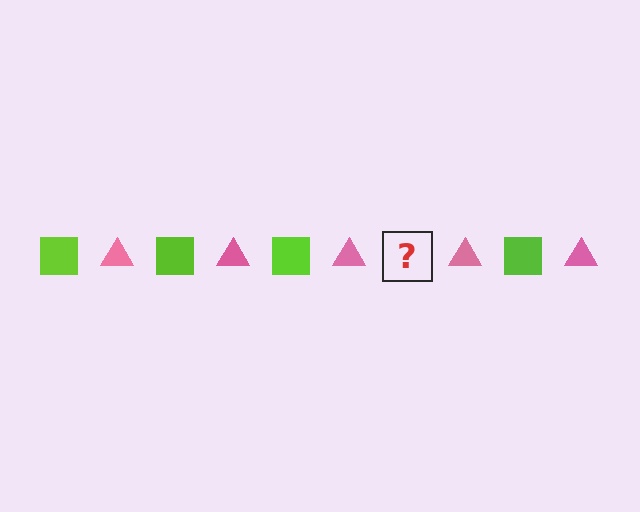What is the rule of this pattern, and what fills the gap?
The rule is that the pattern alternates between lime square and pink triangle. The gap should be filled with a lime square.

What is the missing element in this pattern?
The missing element is a lime square.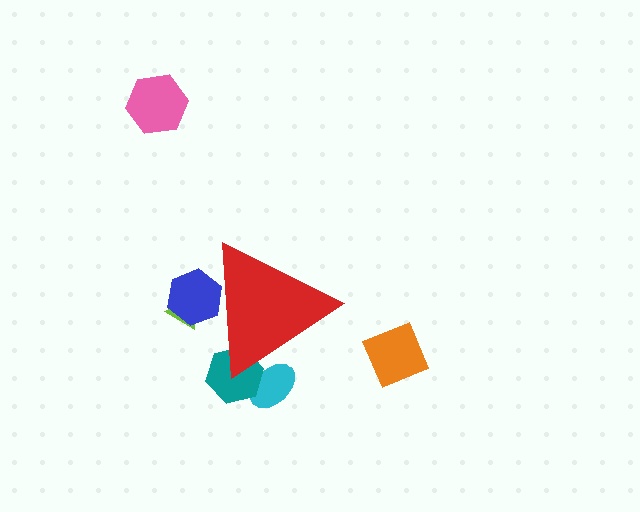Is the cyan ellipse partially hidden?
Yes, the cyan ellipse is partially hidden behind the red triangle.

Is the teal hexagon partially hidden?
Yes, the teal hexagon is partially hidden behind the red triangle.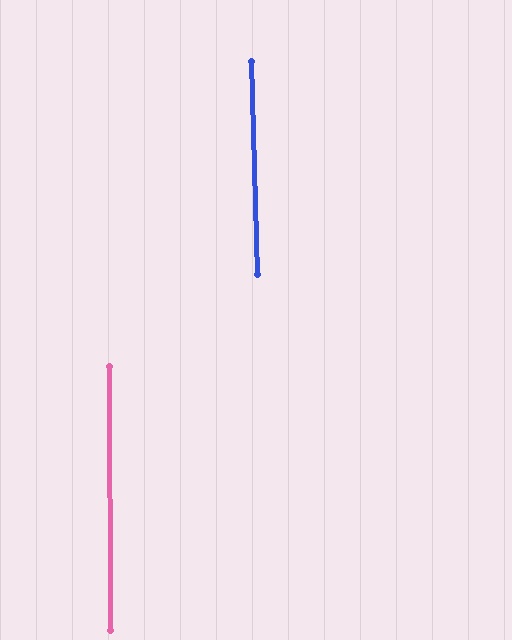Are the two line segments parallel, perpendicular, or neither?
Parallel — their directions differ by only 1.6°.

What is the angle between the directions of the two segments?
Approximately 2 degrees.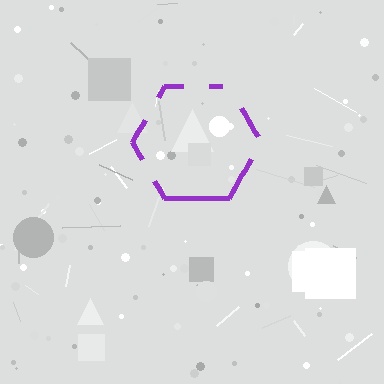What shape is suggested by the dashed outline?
The dashed outline suggests a hexagon.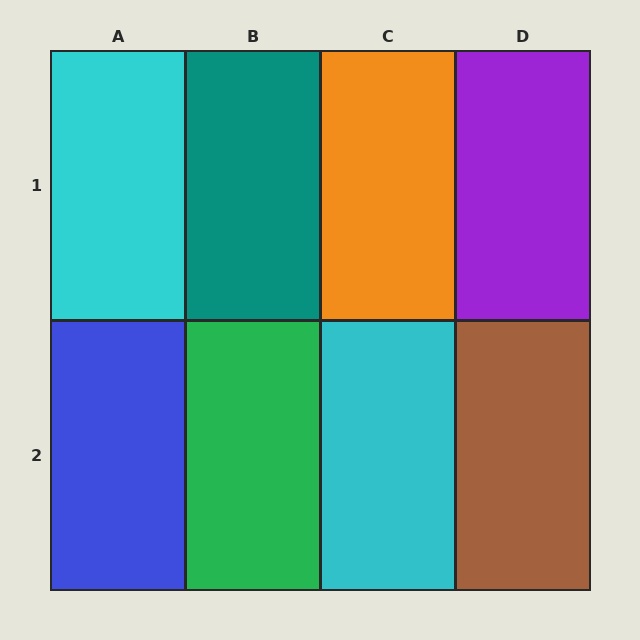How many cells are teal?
1 cell is teal.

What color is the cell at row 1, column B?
Teal.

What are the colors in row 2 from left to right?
Blue, green, cyan, brown.